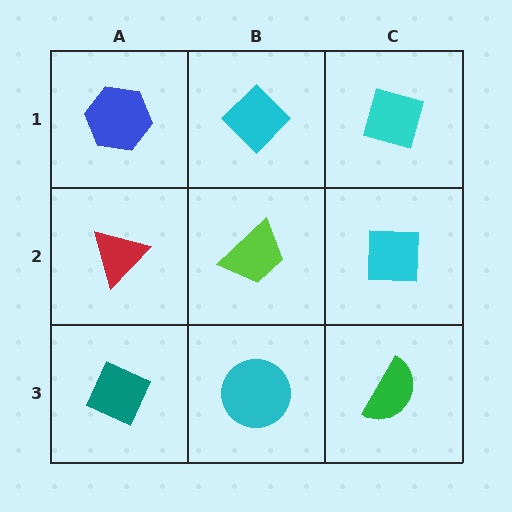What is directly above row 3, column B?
A lime trapezoid.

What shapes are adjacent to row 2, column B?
A cyan diamond (row 1, column B), a cyan circle (row 3, column B), a red triangle (row 2, column A), a cyan square (row 2, column C).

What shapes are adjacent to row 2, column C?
A cyan diamond (row 1, column C), a green semicircle (row 3, column C), a lime trapezoid (row 2, column B).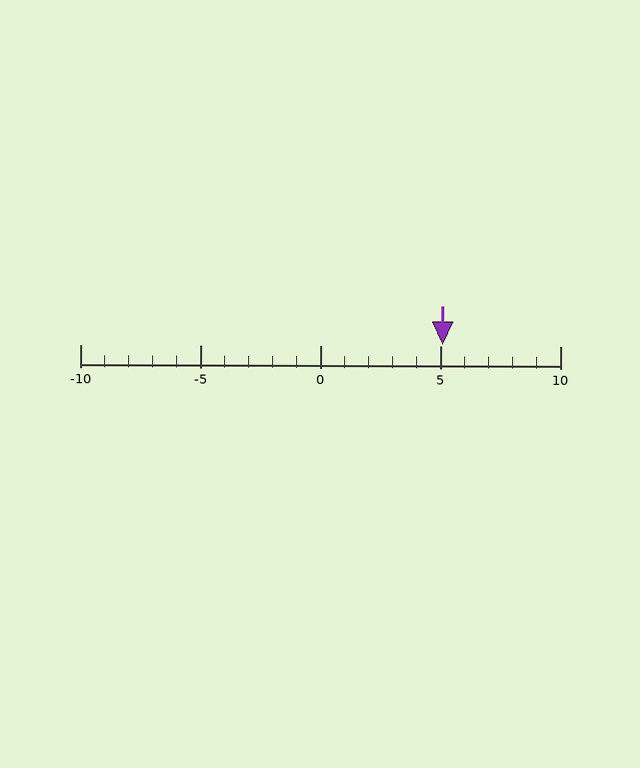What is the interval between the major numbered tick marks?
The major tick marks are spaced 5 units apart.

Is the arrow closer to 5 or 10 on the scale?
The arrow is closer to 5.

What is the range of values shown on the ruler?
The ruler shows values from -10 to 10.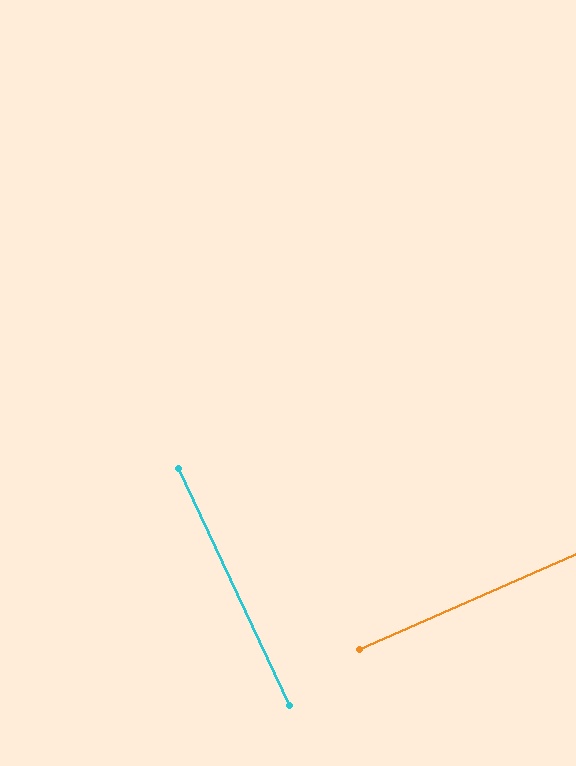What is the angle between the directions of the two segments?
Approximately 89 degrees.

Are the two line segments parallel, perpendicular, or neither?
Perpendicular — they meet at approximately 89°.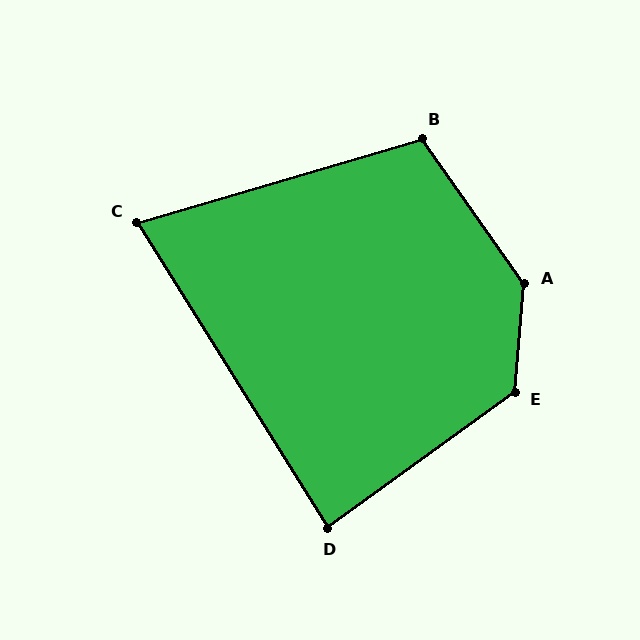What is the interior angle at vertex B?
Approximately 109 degrees (obtuse).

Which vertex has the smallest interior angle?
C, at approximately 74 degrees.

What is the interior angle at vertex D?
Approximately 86 degrees (approximately right).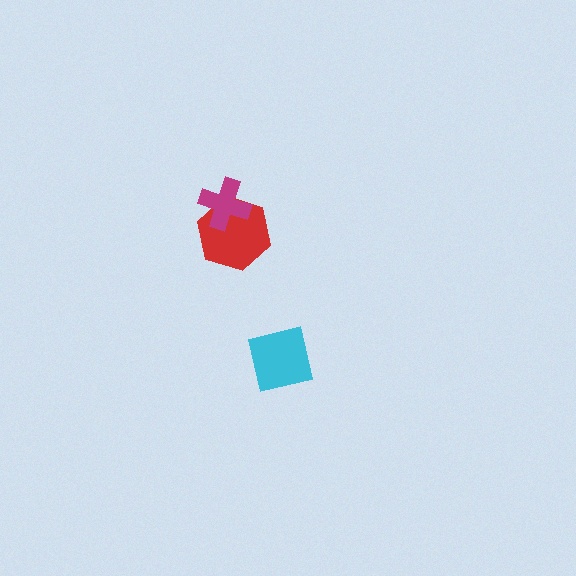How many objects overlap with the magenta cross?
1 object overlaps with the magenta cross.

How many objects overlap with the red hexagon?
1 object overlaps with the red hexagon.